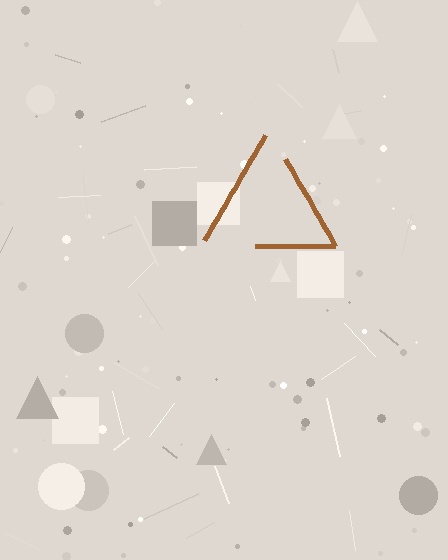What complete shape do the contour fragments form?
The contour fragments form a triangle.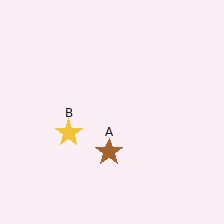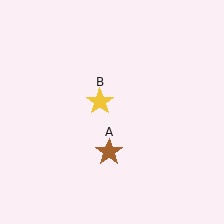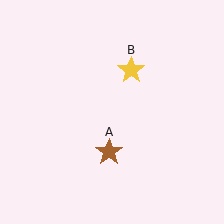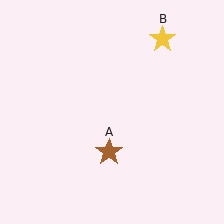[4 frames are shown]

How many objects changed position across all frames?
1 object changed position: yellow star (object B).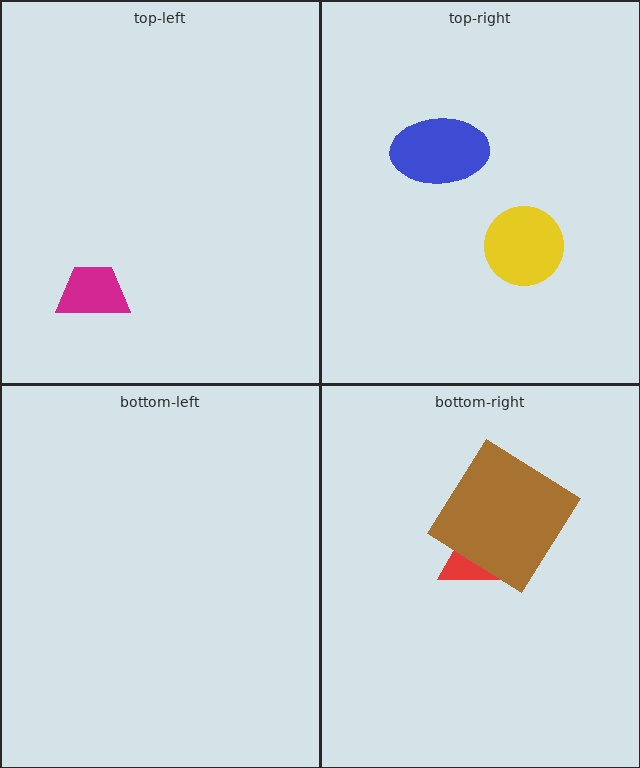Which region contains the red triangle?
The bottom-right region.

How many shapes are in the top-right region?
2.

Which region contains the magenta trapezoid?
The top-left region.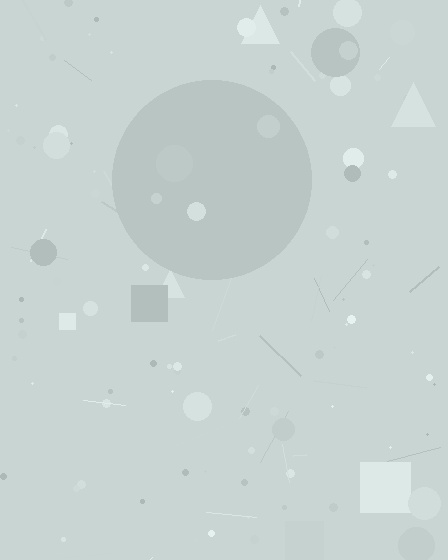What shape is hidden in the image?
A circle is hidden in the image.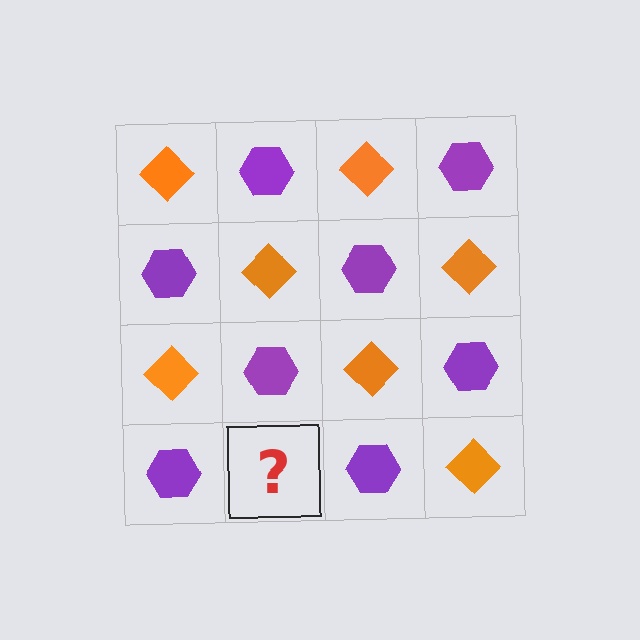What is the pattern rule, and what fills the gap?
The rule is that it alternates orange diamond and purple hexagon in a checkerboard pattern. The gap should be filled with an orange diamond.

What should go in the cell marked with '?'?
The missing cell should contain an orange diamond.